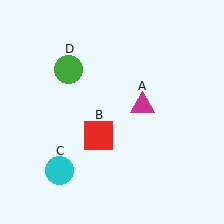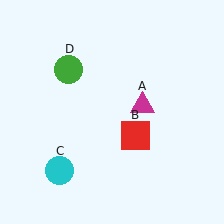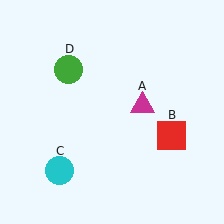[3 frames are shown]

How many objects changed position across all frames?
1 object changed position: red square (object B).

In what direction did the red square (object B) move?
The red square (object B) moved right.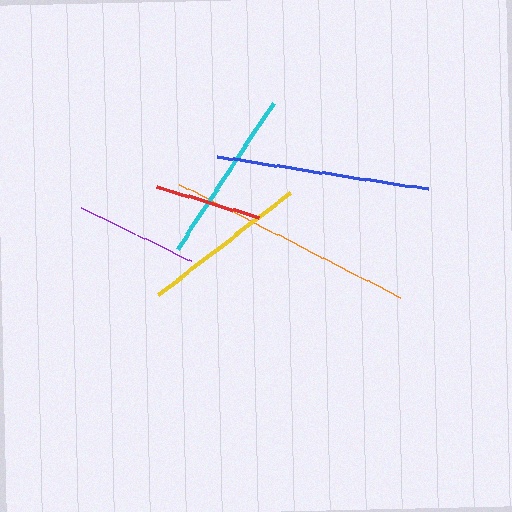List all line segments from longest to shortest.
From longest to shortest: orange, blue, cyan, yellow, purple, red.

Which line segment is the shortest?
The red line is the shortest at approximately 106 pixels.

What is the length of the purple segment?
The purple segment is approximately 122 pixels long.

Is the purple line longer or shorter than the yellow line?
The yellow line is longer than the purple line.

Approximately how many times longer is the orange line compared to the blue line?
The orange line is approximately 1.2 times the length of the blue line.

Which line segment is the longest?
The orange line is the longest at approximately 248 pixels.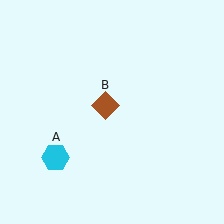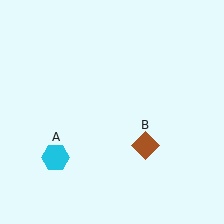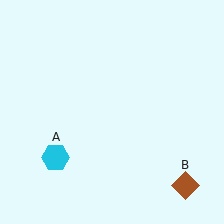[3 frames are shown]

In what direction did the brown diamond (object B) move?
The brown diamond (object B) moved down and to the right.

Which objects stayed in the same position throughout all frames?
Cyan hexagon (object A) remained stationary.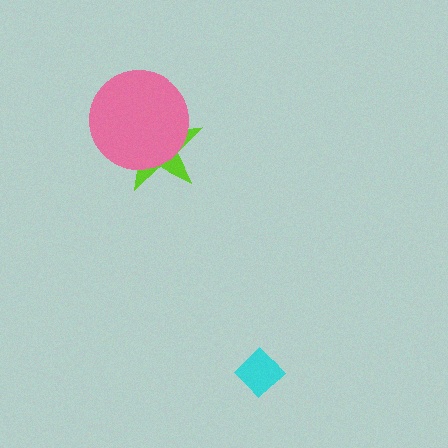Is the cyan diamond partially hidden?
No, no other shape covers it.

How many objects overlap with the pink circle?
1 object overlaps with the pink circle.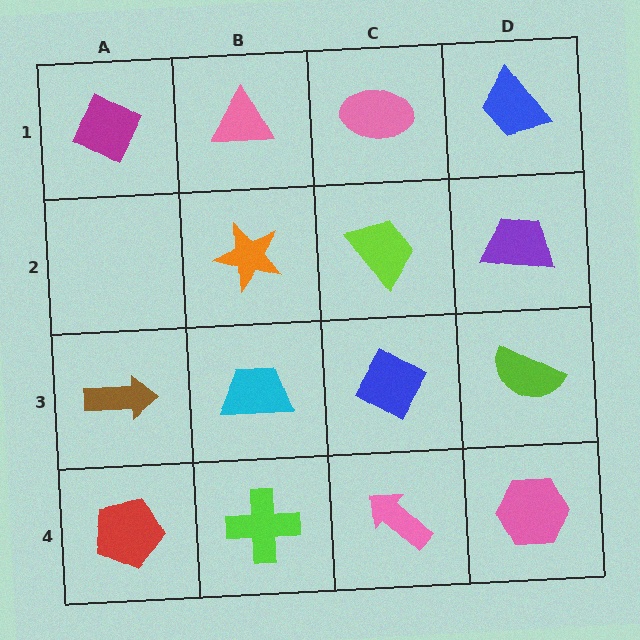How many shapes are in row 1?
4 shapes.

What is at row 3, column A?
A brown arrow.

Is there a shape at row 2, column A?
No, that cell is empty.